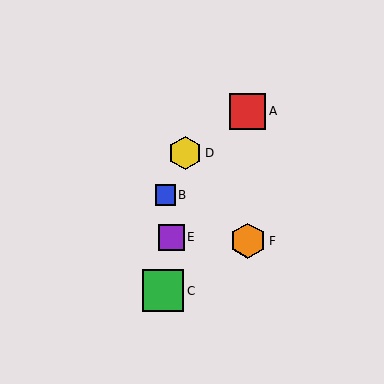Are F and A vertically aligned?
Yes, both are at x≈248.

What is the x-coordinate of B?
Object B is at x≈165.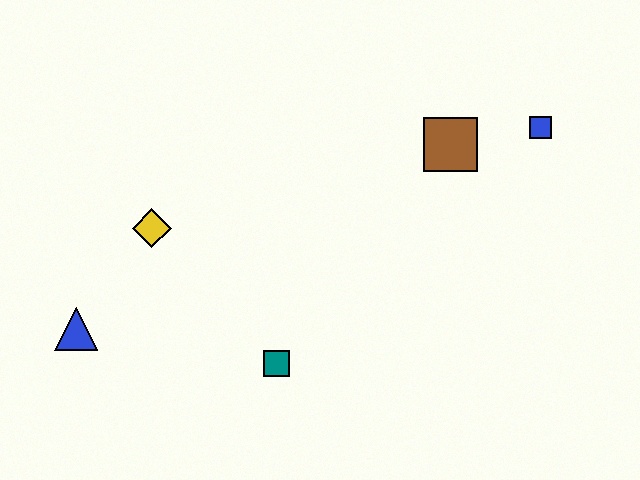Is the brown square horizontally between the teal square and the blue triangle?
No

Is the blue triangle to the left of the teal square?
Yes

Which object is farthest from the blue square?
The blue triangle is farthest from the blue square.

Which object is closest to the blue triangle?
The yellow diamond is closest to the blue triangle.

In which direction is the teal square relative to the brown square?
The teal square is below the brown square.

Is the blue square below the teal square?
No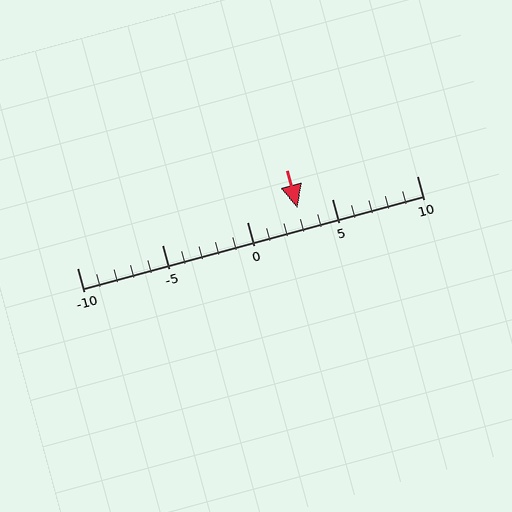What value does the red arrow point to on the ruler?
The red arrow points to approximately 3.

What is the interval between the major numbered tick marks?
The major tick marks are spaced 5 units apart.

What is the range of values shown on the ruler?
The ruler shows values from -10 to 10.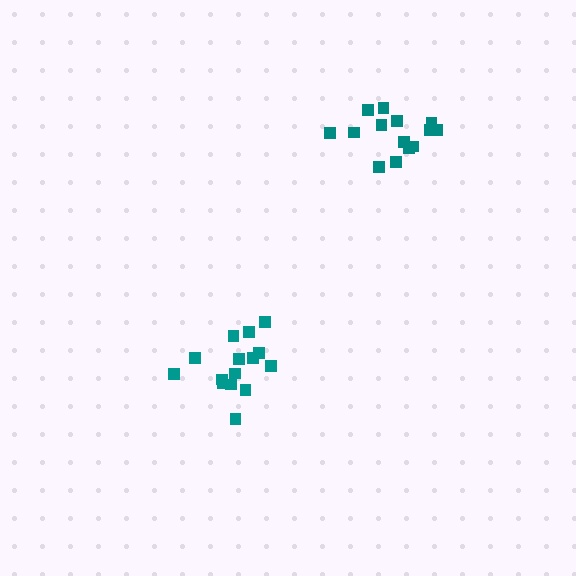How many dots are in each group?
Group 1: 14 dots, Group 2: 15 dots (29 total).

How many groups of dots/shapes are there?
There are 2 groups.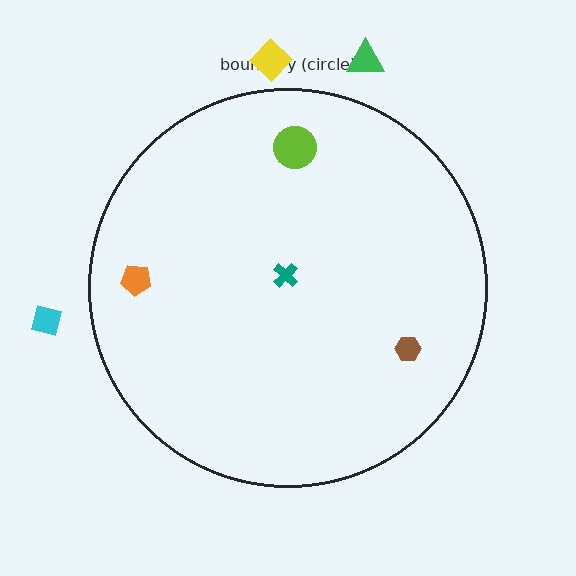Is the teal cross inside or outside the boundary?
Inside.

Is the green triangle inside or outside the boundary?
Outside.